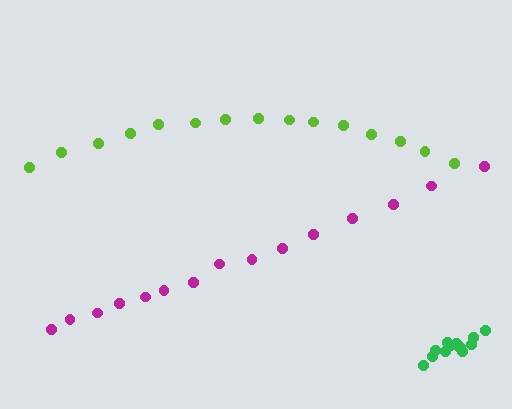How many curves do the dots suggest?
There are 3 distinct paths.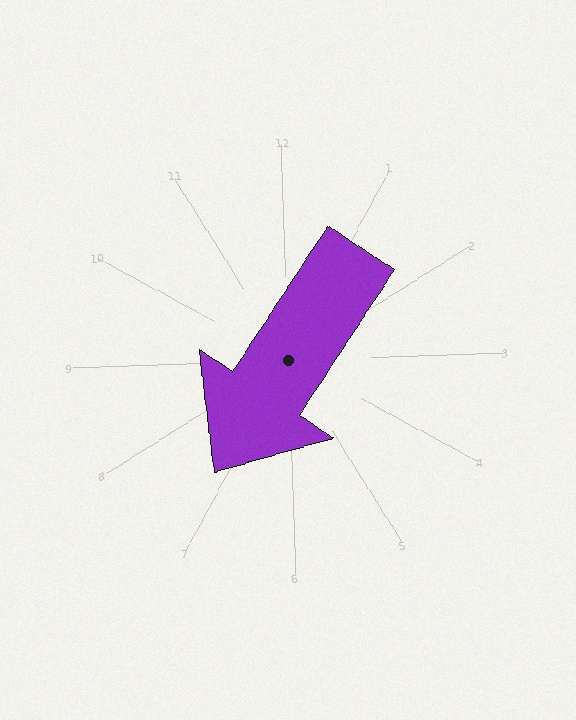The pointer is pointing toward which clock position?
Roughly 7 o'clock.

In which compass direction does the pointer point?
Southwest.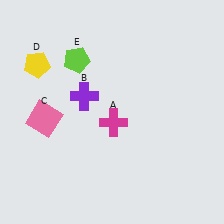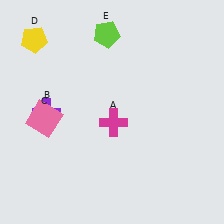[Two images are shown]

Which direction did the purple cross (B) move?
The purple cross (B) moved left.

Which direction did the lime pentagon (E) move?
The lime pentagon (E) moved right.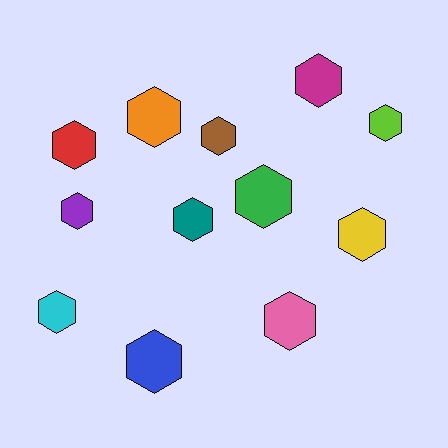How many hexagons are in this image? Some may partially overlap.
There are 12 hexagons.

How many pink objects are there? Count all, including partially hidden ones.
There is 1 pink object.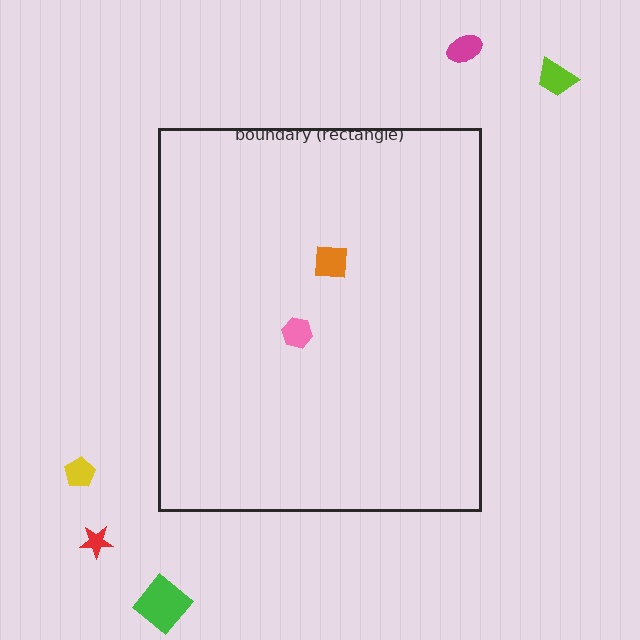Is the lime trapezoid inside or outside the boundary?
Outside.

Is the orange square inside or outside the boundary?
Inside.